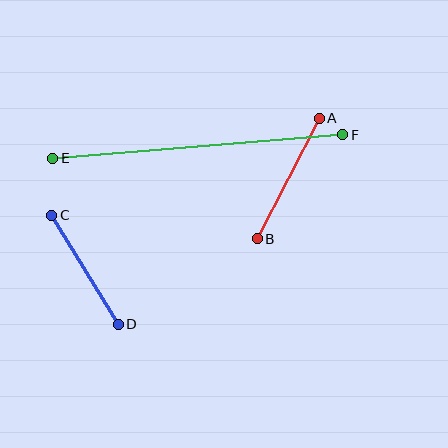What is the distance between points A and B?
The distance is approximately 136 pixels.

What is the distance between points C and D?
The distance is approximately 128 pixels.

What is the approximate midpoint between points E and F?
The midpoint is at approximately (198, 147) pixels.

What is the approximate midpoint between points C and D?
The midpoint is at approximately (85, 270) pixels.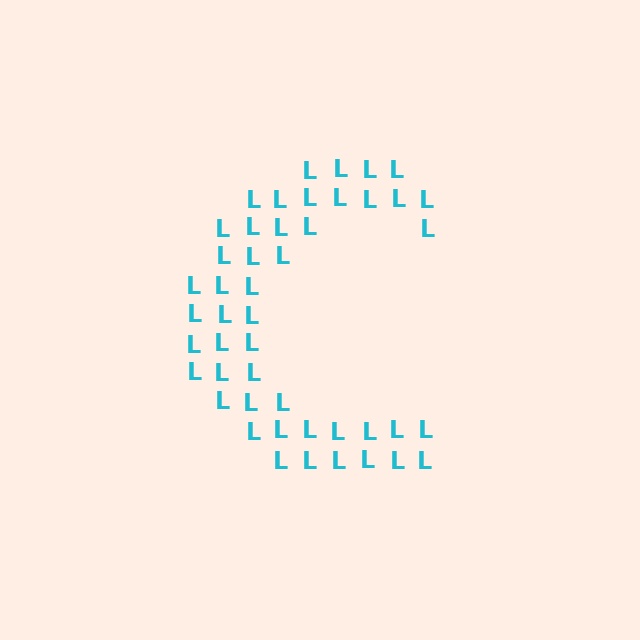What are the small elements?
The small elements are letter L's.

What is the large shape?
The large shape is the letter C.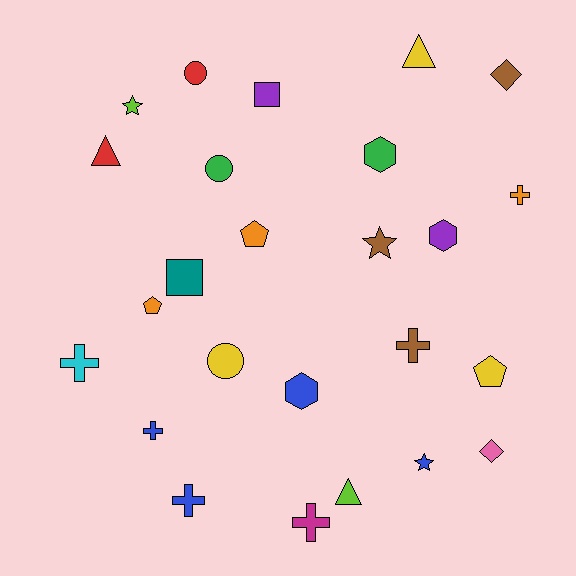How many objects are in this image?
There are 25 objects.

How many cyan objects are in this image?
There is 1 cyan object.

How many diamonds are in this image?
There are 2 diamonds.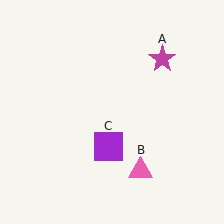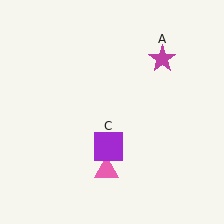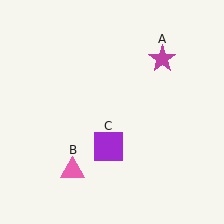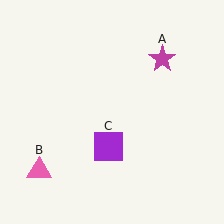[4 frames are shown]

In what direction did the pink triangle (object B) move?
The pink triangle (object B) moved left.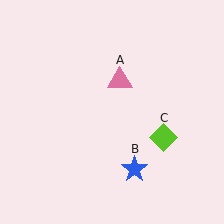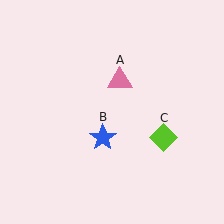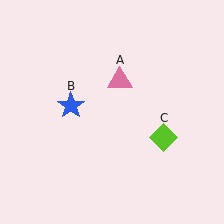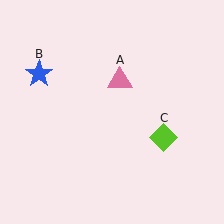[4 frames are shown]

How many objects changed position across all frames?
1 object changed position: blue star (object B).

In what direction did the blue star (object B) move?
The blue star (object B) moved up and to the left.